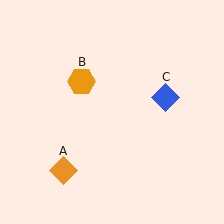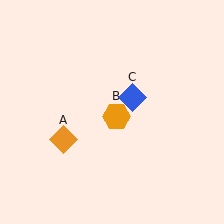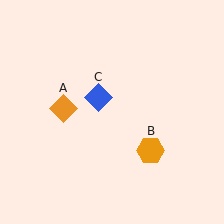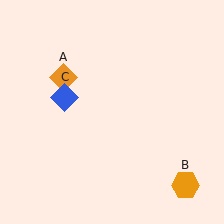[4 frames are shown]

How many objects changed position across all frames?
3 objects changed position: orange diamond (object A), orange hexagon (object B), blue diamond (object C).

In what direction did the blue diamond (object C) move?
The blue diamond (object C) moved left.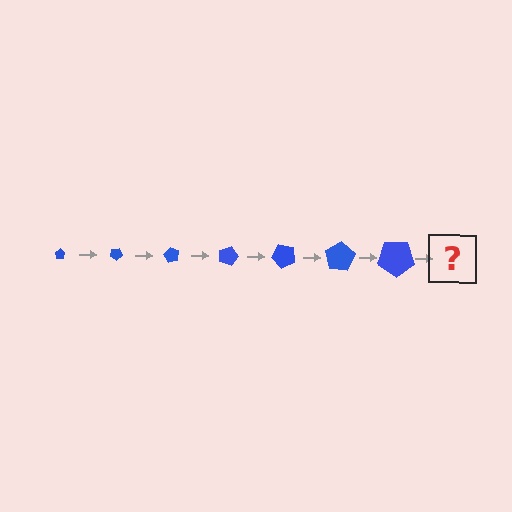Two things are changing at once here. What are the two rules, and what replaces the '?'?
The two rules are that the pentagon grows larger each step and it rotates 30 degrees each step. The '?' should be a pentagon, larger than the previous one and rotated 210 degrees from the start.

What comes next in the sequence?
The next element should be a pentagon, larger than the previous one and rotated 210 degrees from the start.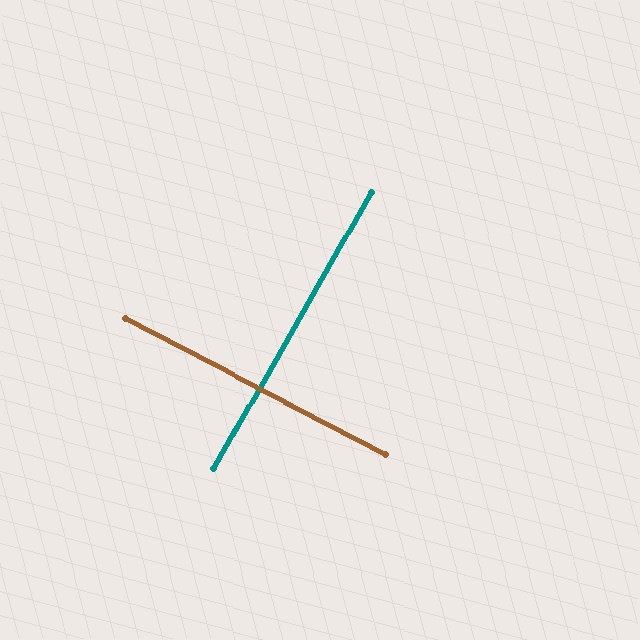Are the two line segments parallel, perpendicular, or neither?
Perpendicular — they meet at approximately 88°.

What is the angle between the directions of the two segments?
Approximately 88 degrees.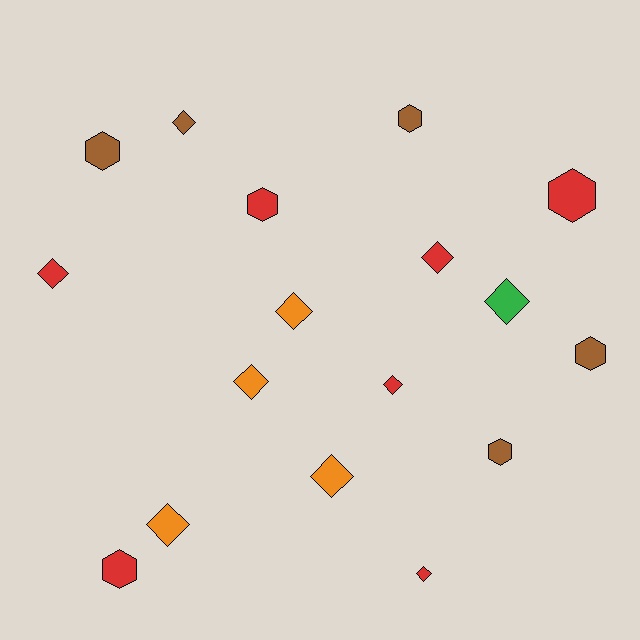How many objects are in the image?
There are 17 objects.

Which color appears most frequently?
Red, with 7 objects.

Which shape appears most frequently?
Diamond, with 10 objects.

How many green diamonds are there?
There is 1 green diamond.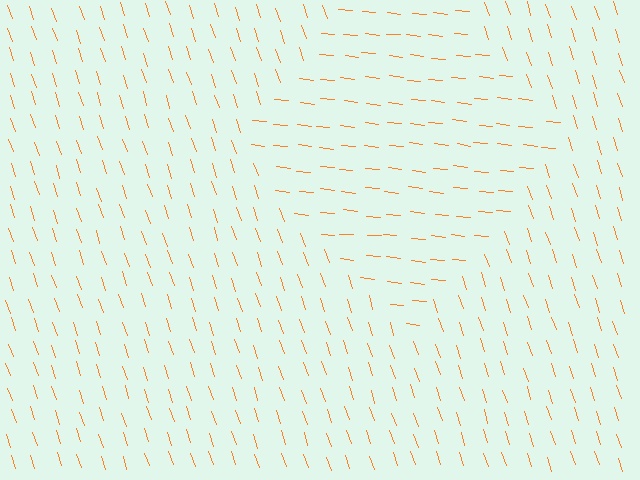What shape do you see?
I see a diamond.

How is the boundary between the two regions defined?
The boundary is defined purely by a change in line orientation (approximately 65 degrees difference). All lines are the same color and thickness.